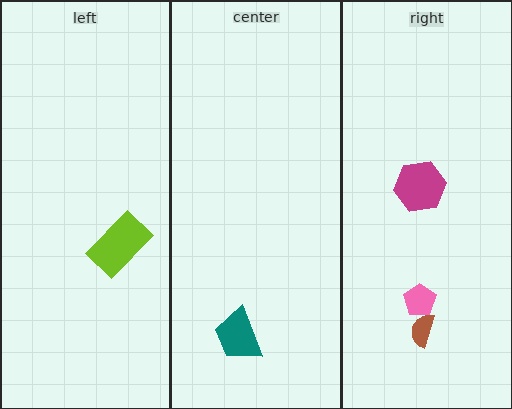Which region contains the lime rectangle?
The left region.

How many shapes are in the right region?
3.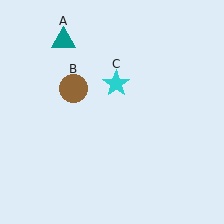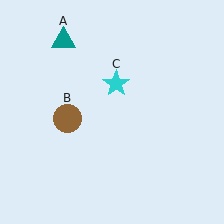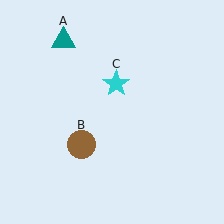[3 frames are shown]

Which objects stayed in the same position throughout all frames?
Teal triangle (object A) and cyan star (object C) remained stationary.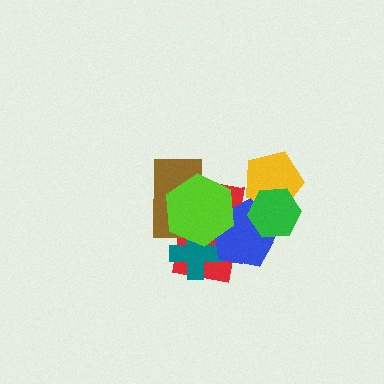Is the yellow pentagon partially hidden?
Yes, it is partially covered by another shape.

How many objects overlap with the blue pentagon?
4 objects overlap with the blue pentagon.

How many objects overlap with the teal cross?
4 objects overlap with the teal cross.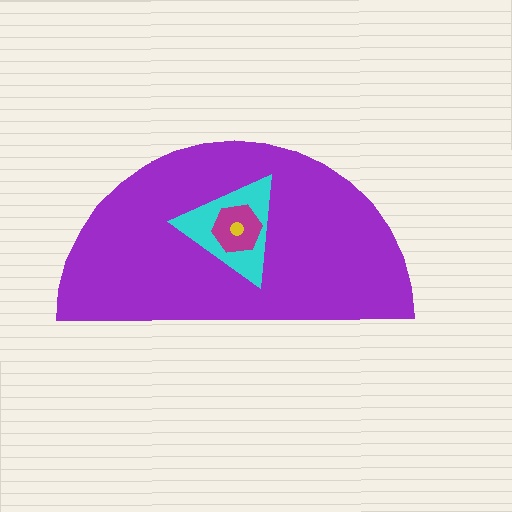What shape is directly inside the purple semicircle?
The cyan triangle.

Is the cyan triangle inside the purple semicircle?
Yes.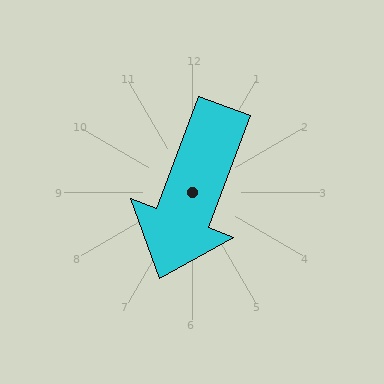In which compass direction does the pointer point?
South.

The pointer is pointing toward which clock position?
Roughly 7 o'clock.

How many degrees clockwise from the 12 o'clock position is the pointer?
Approximately 201 degrees.